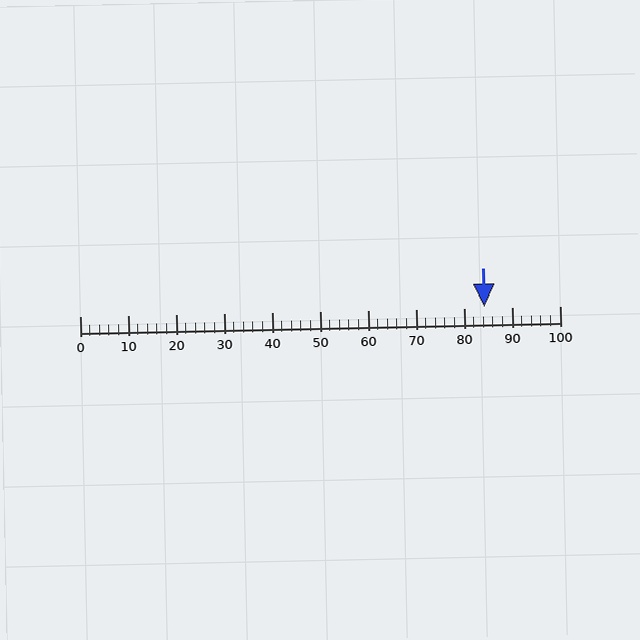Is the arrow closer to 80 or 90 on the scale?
The arrow is closer to 80.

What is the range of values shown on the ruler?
The ruler shows values from 0 to 100.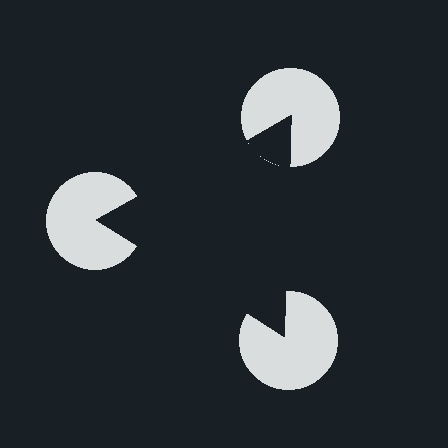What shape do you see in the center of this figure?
An illusory triangle — its edges are inferred from the aligned wedge cuts in the pac-man discs, not physically drawn.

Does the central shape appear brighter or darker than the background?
It typically appears slightly darker than the background, even though no actual brightness change is drawn.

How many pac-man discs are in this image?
There are 3 — one at each vertex of the illusory triangle.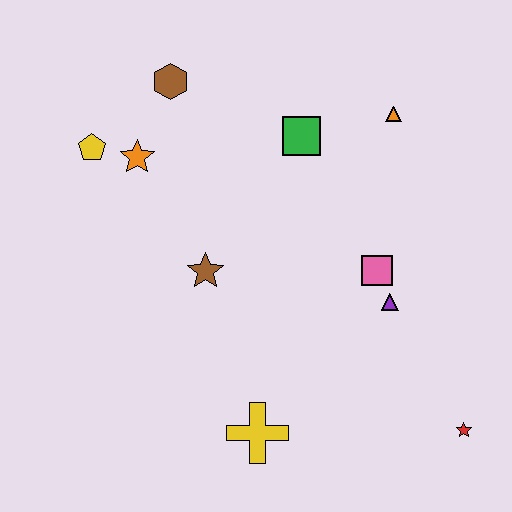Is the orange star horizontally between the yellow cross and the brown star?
No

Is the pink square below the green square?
Yes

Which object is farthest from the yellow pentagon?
The red star is farthest from the yellow pentagon.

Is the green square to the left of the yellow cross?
No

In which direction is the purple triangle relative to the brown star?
The purple triangle is to the right of the brown star.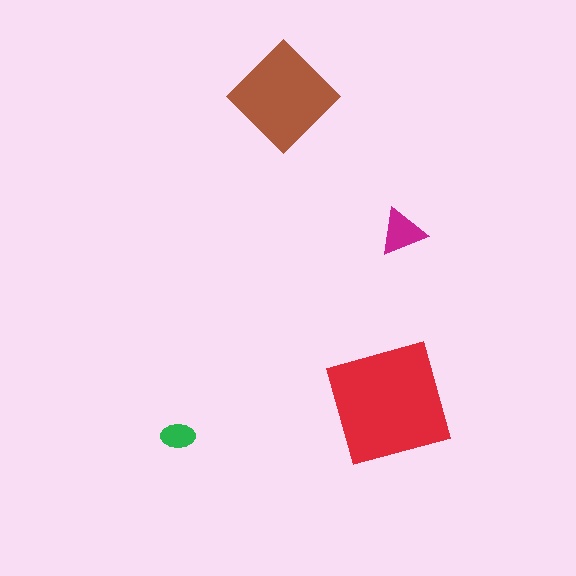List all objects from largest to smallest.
The red square, the brown diamond, the magenta triangle, the green ellipse.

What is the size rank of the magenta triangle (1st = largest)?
3rd.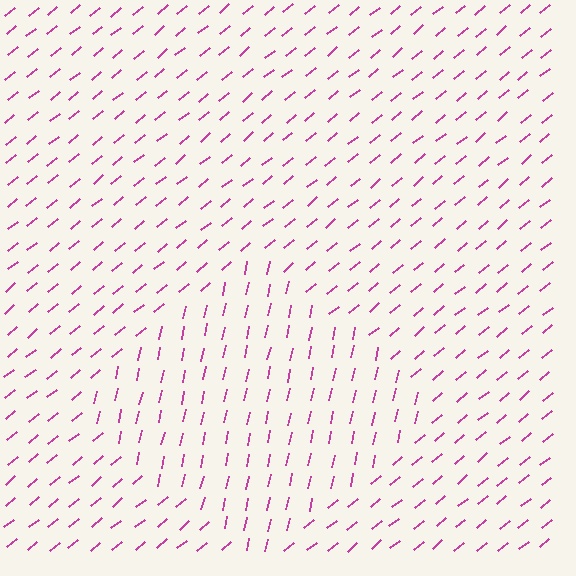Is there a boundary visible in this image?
Yes, there is a texture boundary formed by a change in line orientation.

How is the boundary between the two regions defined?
The boundary is defined purely by a change in line orientation (approximately 38 degrees difference). All lines are the same color and thickness.